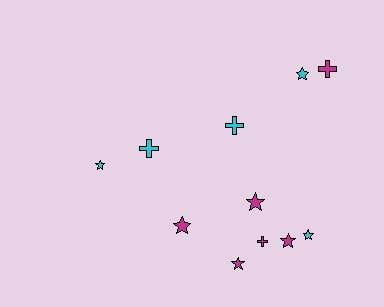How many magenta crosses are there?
There are 2 magenta crosses.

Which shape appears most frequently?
Star, with 7 objects.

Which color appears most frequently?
Magenta, with 6 objects.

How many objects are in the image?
There are 11 objects.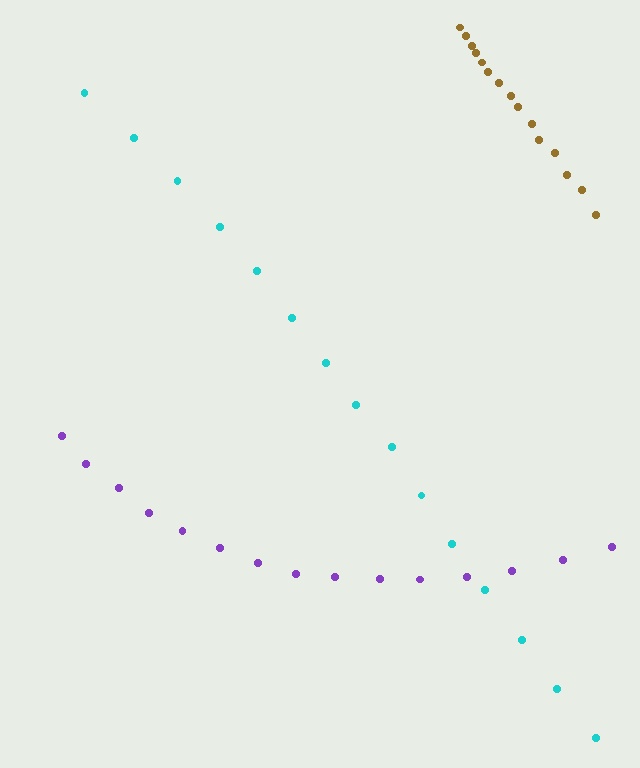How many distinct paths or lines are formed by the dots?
There are 3 distinct paths.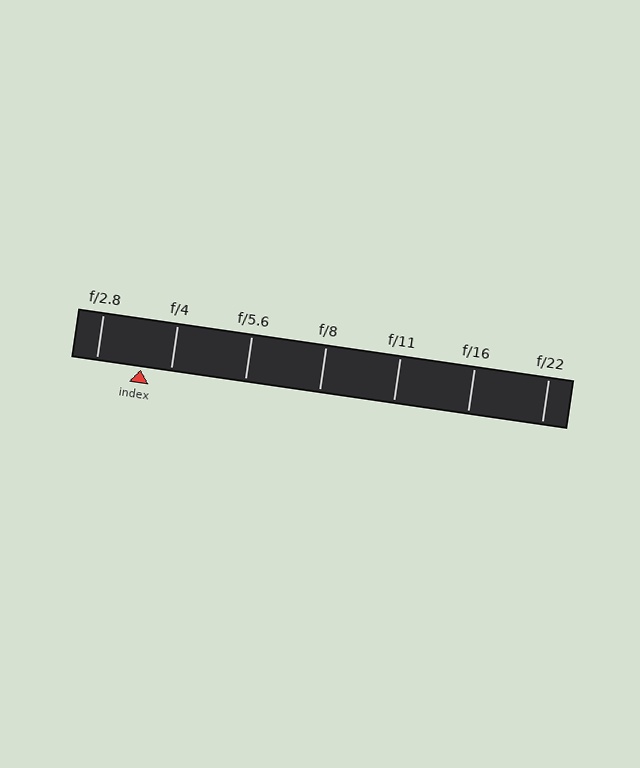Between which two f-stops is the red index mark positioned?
The index mark is between f/2.8 and f/4.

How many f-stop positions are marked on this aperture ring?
There are 7 f-stop positions marked.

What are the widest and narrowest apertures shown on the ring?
The widest aperture shown is f/2.8 and the narrowest is f/22.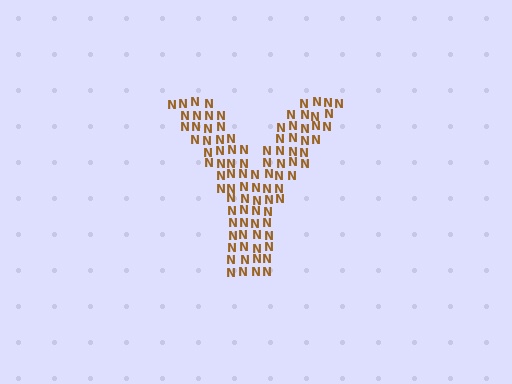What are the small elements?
The small elements are letter N's.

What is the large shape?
The large shape is the letter Y.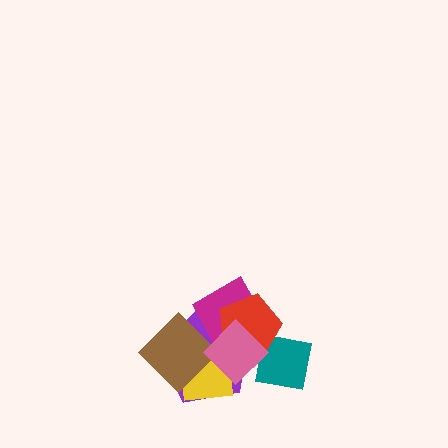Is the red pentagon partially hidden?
Yes, it is partially covered by another shape.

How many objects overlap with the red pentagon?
4 objects overlap with the red pentagon.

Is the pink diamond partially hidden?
No, no other shape covers it.